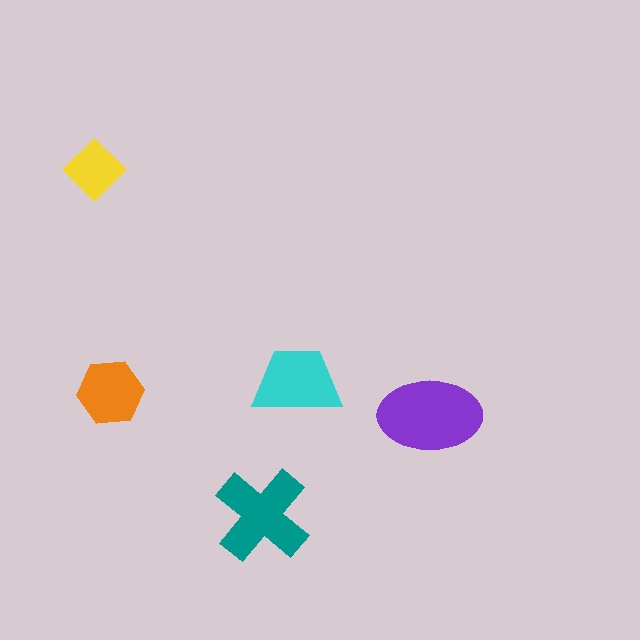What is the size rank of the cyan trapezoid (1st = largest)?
3rd.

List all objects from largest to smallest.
The purple ellipse, the teal cross, the cyan trapezoid, the orange hexagon, the yellow diamond.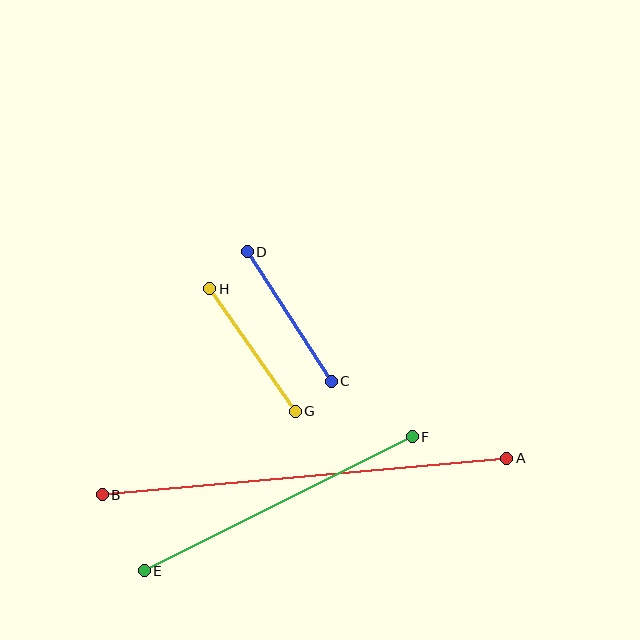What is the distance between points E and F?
The distance is approximately 299 pixels.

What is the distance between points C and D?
The distance is approximately 155 pixels.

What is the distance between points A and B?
The distance is approximately 406 pixels.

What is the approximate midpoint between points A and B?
The midpoint is at approximately (305, 477) pixels.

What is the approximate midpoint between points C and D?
The midpoint is at approximately (289, 317) pixels.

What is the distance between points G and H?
The distance is approximately 149 pixels.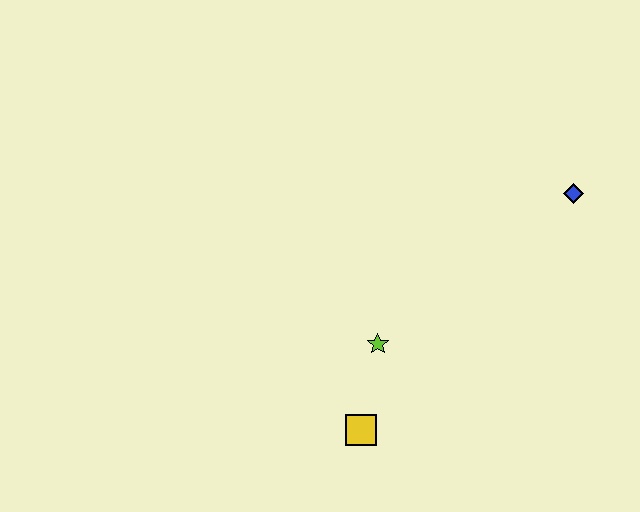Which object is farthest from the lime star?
The blue diamond is farthest from the lime star.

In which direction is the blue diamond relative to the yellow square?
The blue diamond is above the yellow square.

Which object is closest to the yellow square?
The lime star is closest to the yellow square.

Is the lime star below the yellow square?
No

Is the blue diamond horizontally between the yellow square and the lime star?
No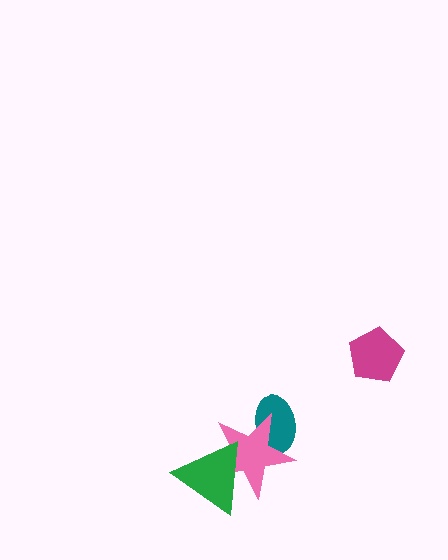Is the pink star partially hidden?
Yes, it is partially covered by another shape.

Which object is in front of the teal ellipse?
The pink star is in front of the teal ellipse.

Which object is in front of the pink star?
The green triangle is in front of the pink star.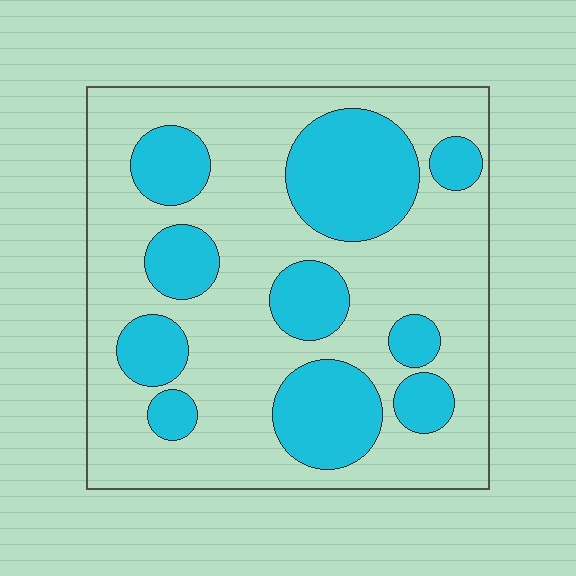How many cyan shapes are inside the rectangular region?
10.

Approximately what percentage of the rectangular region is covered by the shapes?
Approximately 30%.